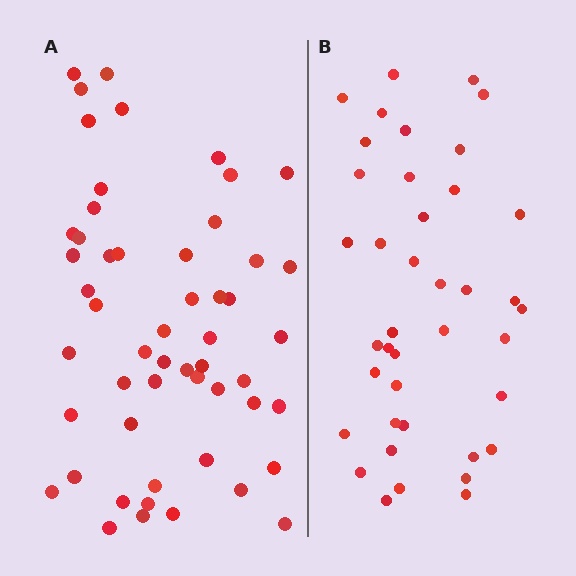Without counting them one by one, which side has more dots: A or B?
Region A (the left region) has more dots.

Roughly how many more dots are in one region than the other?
Region A has approximately 15 more dots than region B.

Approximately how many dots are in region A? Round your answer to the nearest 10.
About 50 dots. (The exact count is 53, which rounds to 50.)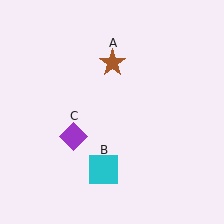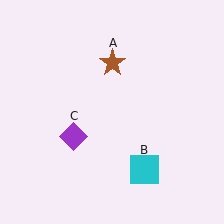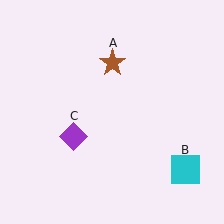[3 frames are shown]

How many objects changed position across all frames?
1 object changed position: cyan square (object B).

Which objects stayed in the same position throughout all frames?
Brown star (object A) and purple diamond (object C) remained stationary.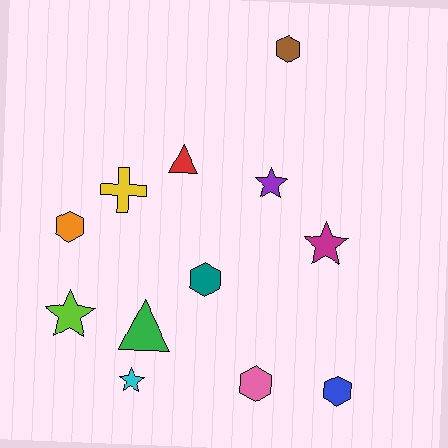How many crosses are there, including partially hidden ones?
There is 1 cross.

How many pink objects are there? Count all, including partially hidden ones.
There is 1 pink object.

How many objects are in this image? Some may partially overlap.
There are 12 objects.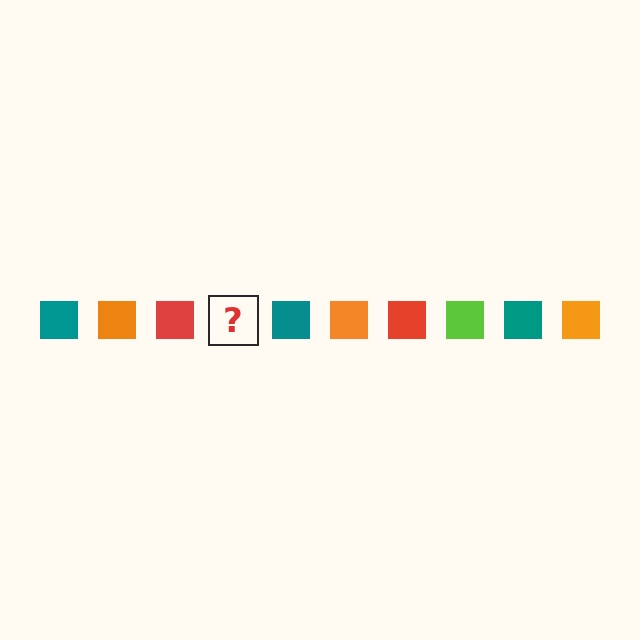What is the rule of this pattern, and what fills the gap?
The rule is that the pattern cycles through teal, orange, red, lime squares. The gap should be filled with a lime square.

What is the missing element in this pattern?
The missing element is a lime square.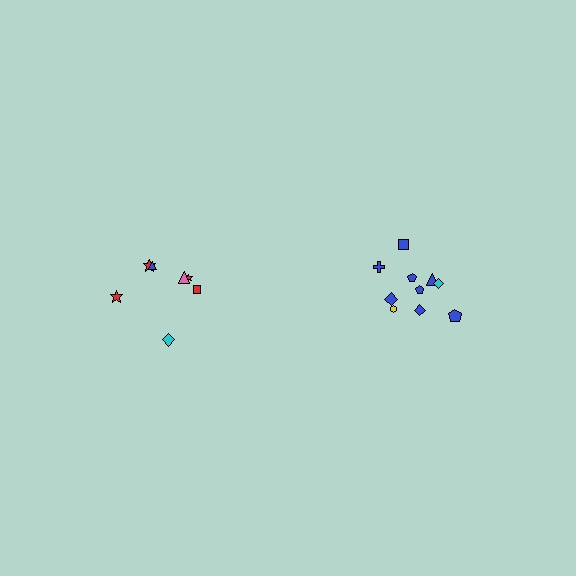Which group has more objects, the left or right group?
The right group.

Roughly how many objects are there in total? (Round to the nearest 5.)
Roughly 15 objects in total.